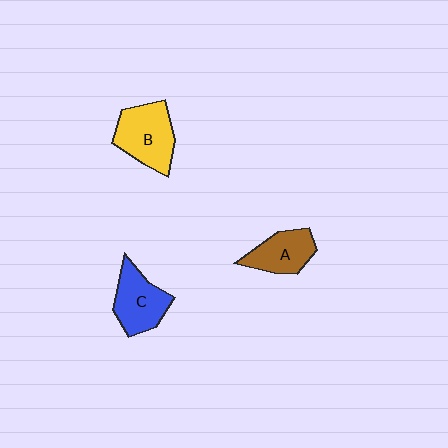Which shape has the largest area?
Shape B (yellow).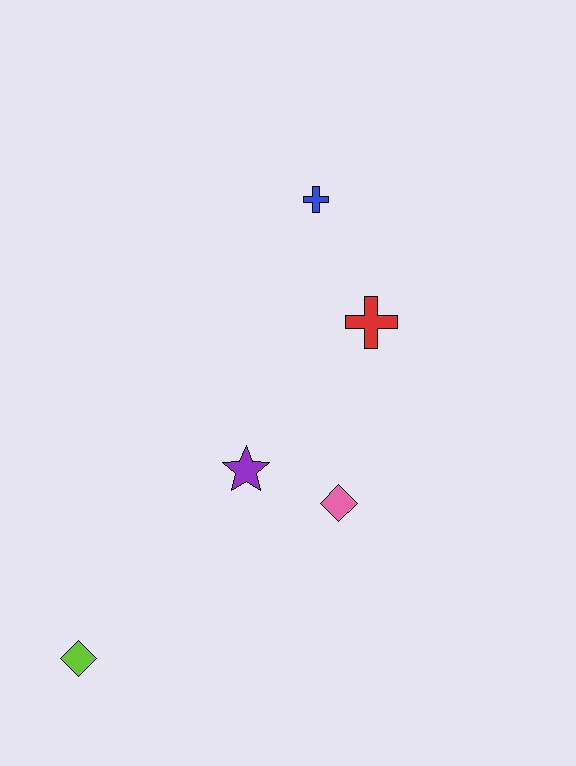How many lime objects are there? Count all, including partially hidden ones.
There is 1 lime object.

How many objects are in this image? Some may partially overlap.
There are 5 objects.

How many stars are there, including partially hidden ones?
There is 1 star.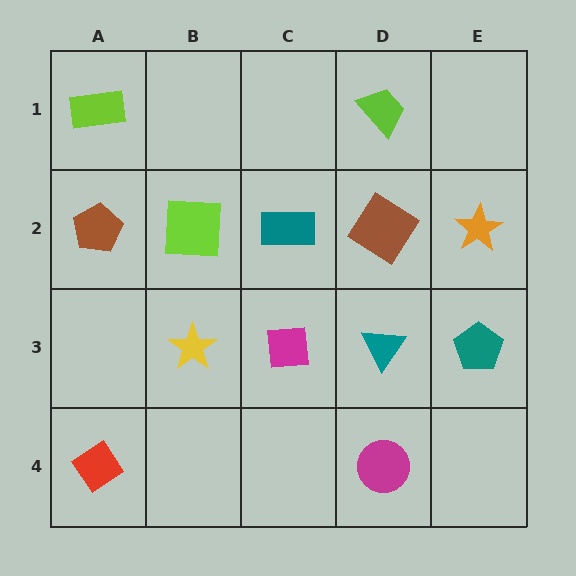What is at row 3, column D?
A teal triangle.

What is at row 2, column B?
A lime square.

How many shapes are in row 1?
2 shapes.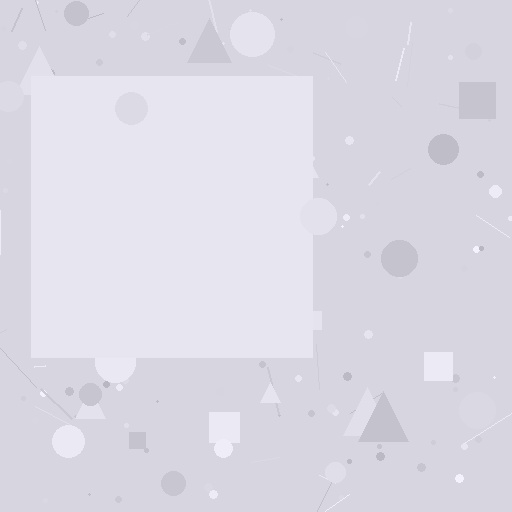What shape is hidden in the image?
A square is hidden in the image.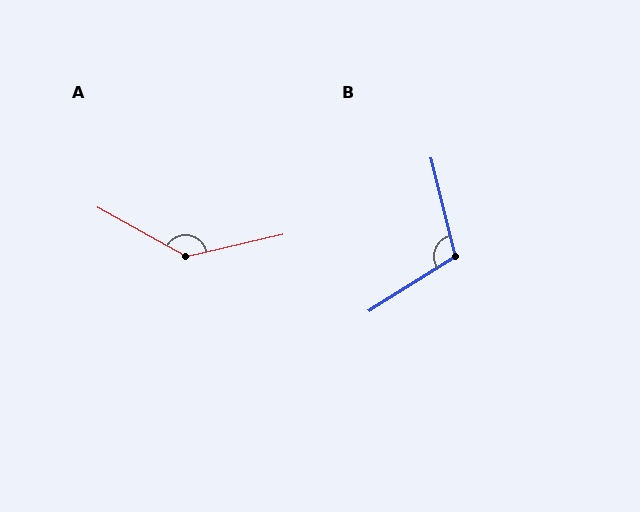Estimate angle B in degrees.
Approximately 108 degrees.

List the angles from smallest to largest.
B (108°), A (138°).